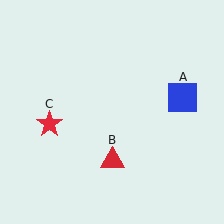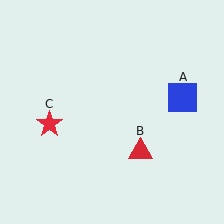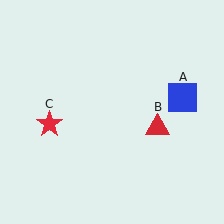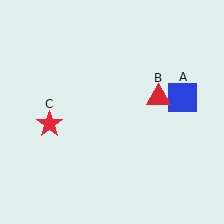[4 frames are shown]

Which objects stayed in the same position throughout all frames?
Blue square (object A) and red star (object C) remained stationary.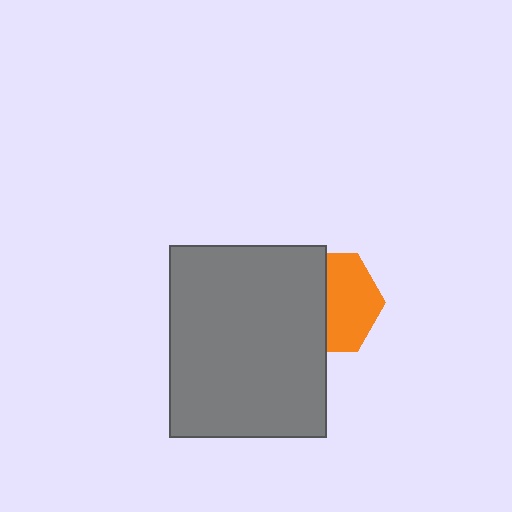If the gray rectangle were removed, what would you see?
You would see the complete orange hexagon.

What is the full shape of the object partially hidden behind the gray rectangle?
The partially hidden object is an orange hexagon.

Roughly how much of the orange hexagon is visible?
About half of it is visible (roughly 52%).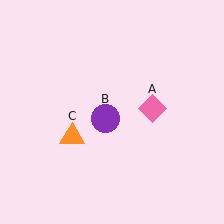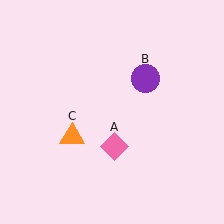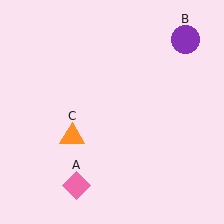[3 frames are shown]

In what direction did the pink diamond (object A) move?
The pink diamond (object A) moved down and to the left.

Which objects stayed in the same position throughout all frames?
Orange triangle (object C) remained stationary.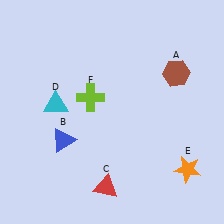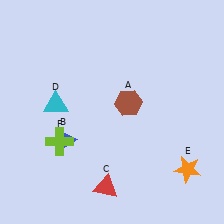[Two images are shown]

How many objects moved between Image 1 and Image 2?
2 objects moved between the two images.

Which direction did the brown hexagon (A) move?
The brown hexagon (A) moved left.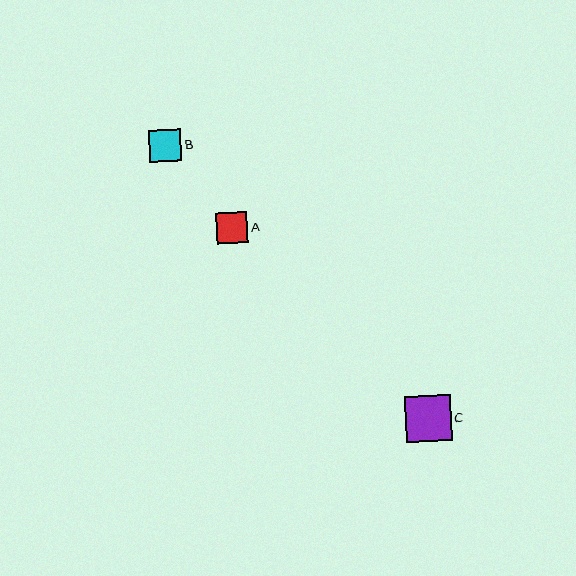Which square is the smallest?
Square A is the smallest with a size of approximately 31 pixels.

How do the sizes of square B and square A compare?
Square B and square A are approximately the same size.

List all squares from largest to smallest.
From largest to smallest: C, B, A.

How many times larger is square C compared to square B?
Square C is approximately 1.4 times the size of square B.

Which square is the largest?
Square C is the largest with a size of approximately 45 pixels.